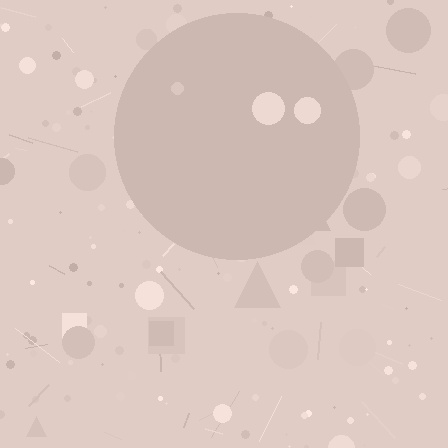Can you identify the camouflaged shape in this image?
The camouflaged shape is a circle.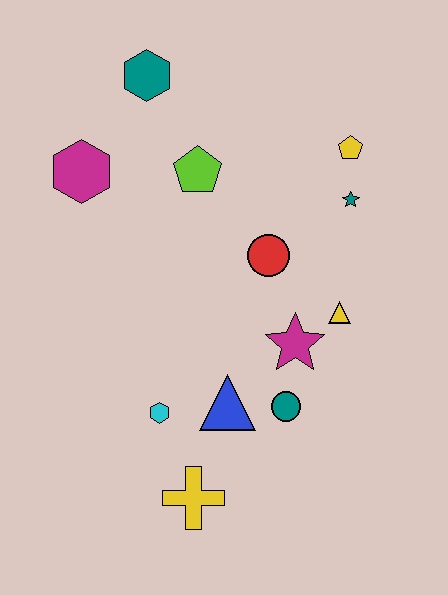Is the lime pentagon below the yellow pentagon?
Yes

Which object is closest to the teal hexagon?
The lime pentagon is closest to the teal hexagon.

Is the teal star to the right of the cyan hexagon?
Yes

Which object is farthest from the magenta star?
The teal hexagon is farthest from the magenta star.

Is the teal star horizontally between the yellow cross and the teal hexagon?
No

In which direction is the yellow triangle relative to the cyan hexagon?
The yellow triangle is to the right of the cyan hexagon.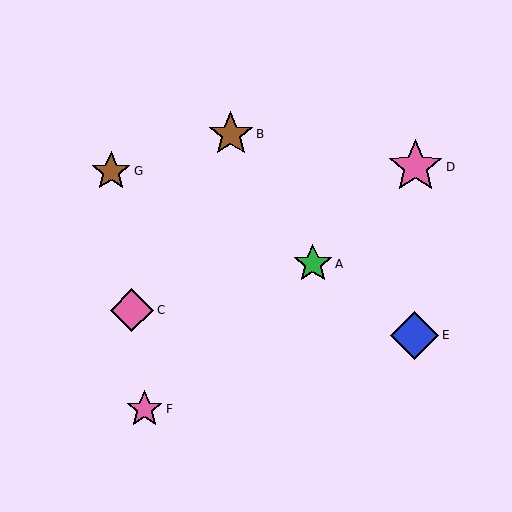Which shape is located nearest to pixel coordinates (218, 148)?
The brown star (labeled B) at (231, 134) is nearest to that location.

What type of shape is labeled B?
Shape B is a brown star.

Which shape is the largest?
The pink star (labeled D) is the largest.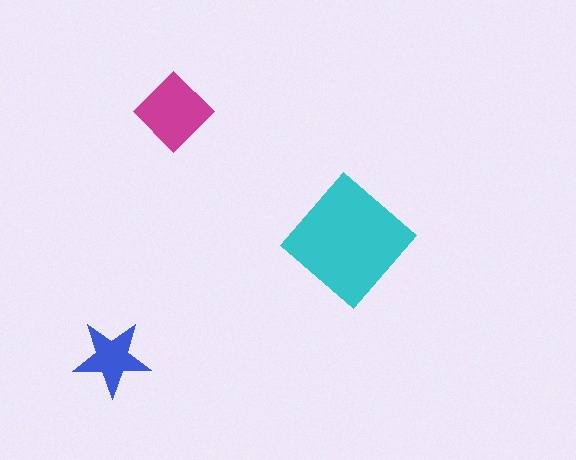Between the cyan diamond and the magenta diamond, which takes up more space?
The cyan diamond.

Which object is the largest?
The cyan diamond.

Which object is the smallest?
The blue star.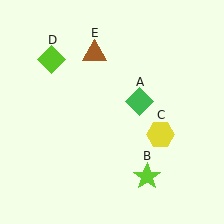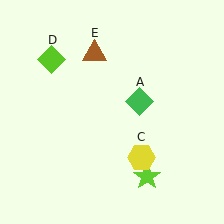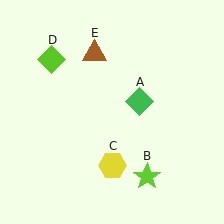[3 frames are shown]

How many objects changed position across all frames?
1 object changed position: yellow hexagon (object C).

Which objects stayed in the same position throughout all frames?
Green diamond (object A) and lime star (object B) and lime diamond (object D) and brown triangle (object E) remained stationary.